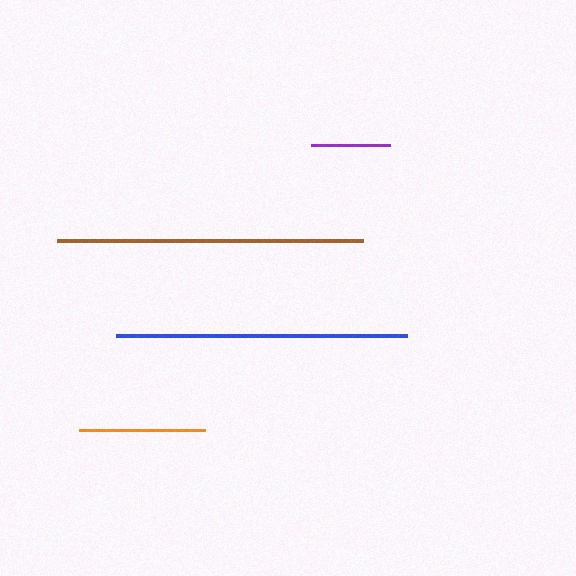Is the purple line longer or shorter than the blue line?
The blue line is longer than the purple line.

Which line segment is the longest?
The brown line is the longest at approximately 306 pixels.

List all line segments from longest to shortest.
From longest to shortest: brown, blue, orange, purple.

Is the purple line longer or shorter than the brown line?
The brown line is longer than the purple line.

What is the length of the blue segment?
The blue segment is approximately 291 pixels long.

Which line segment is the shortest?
The purple line is the shortest at approximately 78 pixels.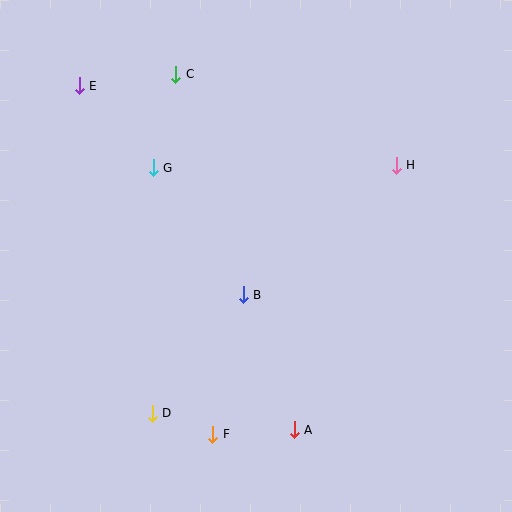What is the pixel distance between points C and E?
The distance between C and E is 97 pixels.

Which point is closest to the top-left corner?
Point E is closest to the top-left corner.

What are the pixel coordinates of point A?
Point A is at (294, 430).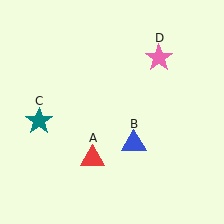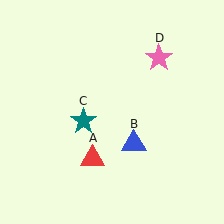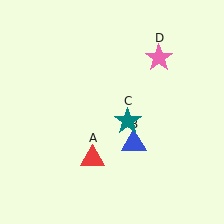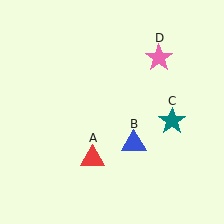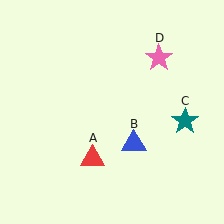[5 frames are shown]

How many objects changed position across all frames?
1 object changed position: teal star (object C).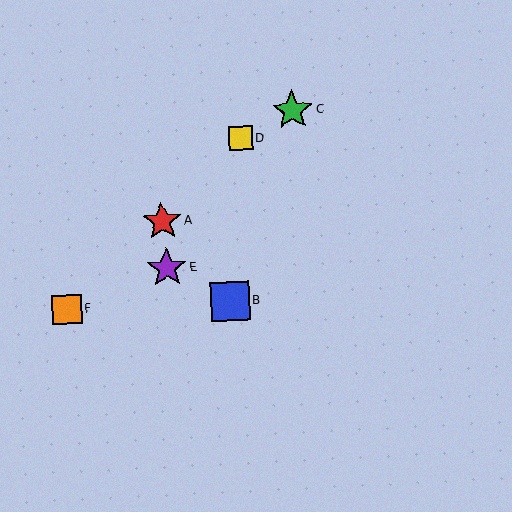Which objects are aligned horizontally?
Objects B, F are aligned horizontally.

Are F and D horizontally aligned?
No, F is at y≈310 and D is at y≈138.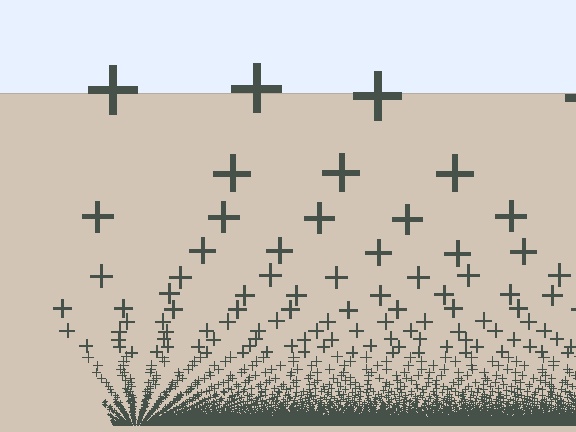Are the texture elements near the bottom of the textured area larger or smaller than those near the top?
Smaller. The gradient is inverted — elements near the bottom are smaller and denser.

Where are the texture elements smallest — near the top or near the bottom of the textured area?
Near the bottom.